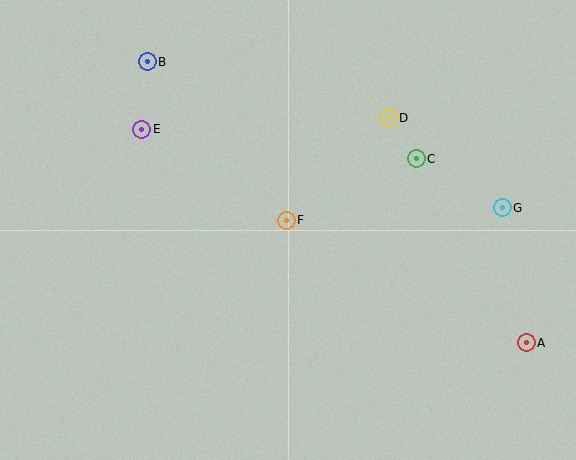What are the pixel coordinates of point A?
Point A is at (526, 343).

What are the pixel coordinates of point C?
Point C is at (416, 159).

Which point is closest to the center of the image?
Point F at (286, 220) is closest to the center.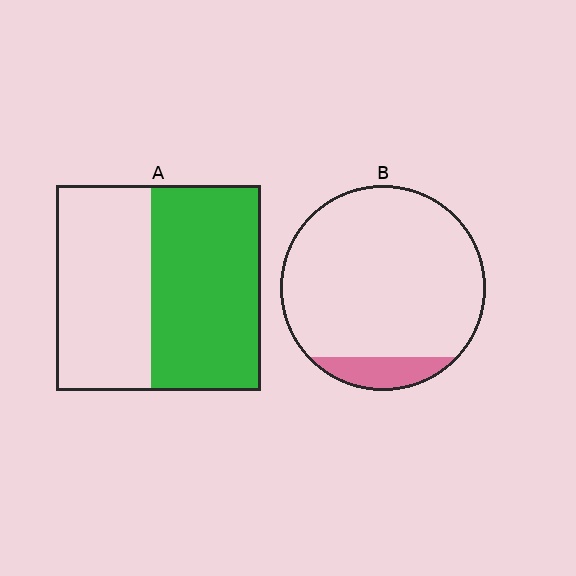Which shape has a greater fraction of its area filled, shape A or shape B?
Shape A.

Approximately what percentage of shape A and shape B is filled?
A is approximately 55% and B is approximately 10%.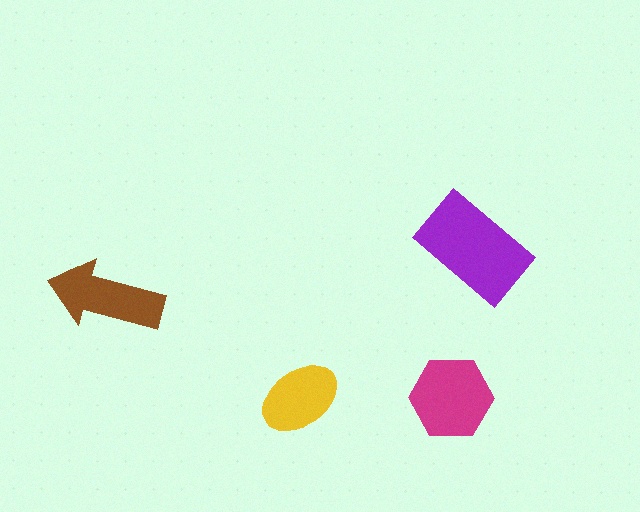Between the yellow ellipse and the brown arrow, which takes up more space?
The brown arrow.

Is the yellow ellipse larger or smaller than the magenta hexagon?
Smaller.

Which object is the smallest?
The yellow ellipse.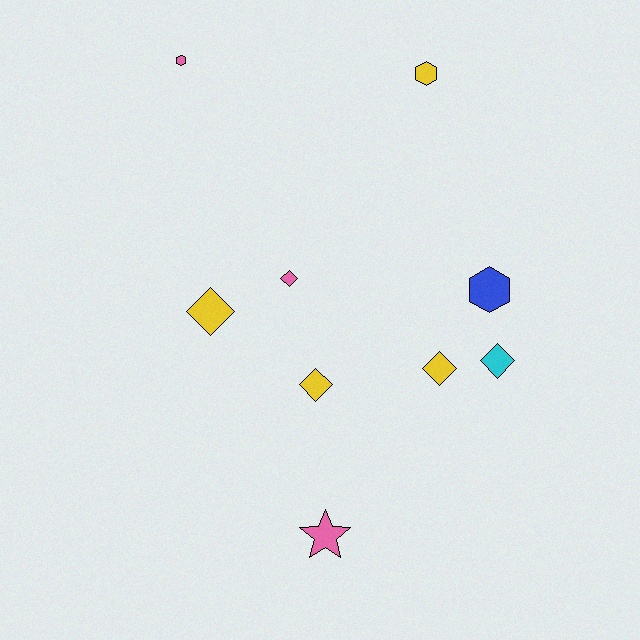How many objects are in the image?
There are 9 objects.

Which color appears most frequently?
Yellow, with 4 objects.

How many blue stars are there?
There are no blue stars.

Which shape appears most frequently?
Diamond, with 5 objects.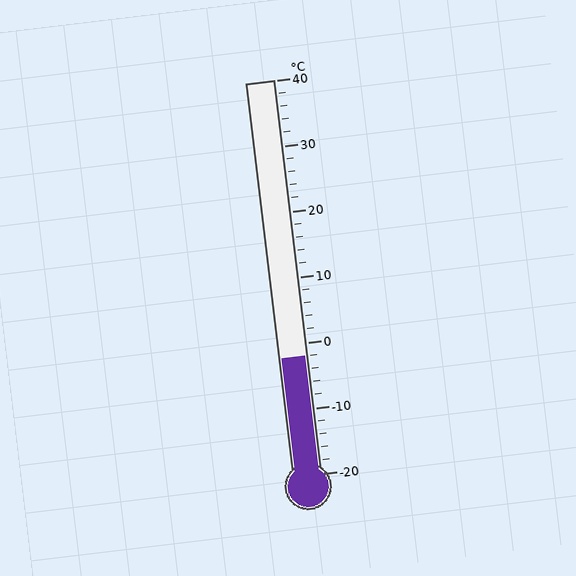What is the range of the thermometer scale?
The thermometer scale ranges from -20°C to 40°C.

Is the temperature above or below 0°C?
The temperature is below 0°C.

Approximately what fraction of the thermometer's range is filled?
The thermometer is filled to approximately 30% of its range.